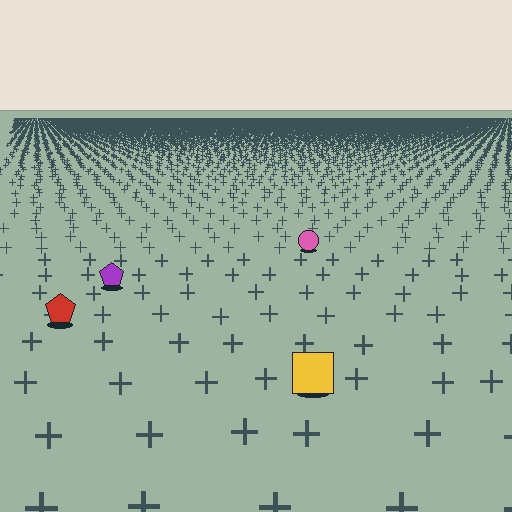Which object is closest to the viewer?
The yellow square is closest. The texture marks near it are larger and more spread out.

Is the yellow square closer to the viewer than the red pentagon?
Yes. The yellow square is closer — you can tell from the texture gradient: the ground texture is coarser near it.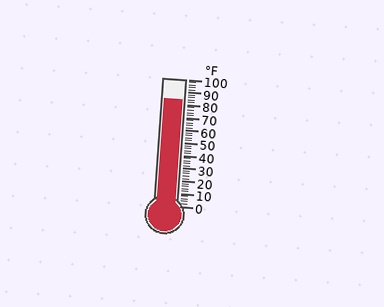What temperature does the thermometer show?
The thermometer shows approximately 84°F.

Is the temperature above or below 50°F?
The temperature is above 50°F.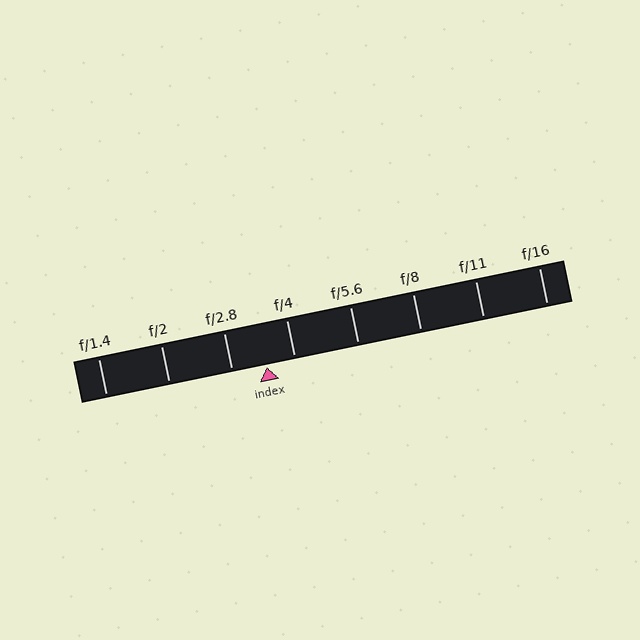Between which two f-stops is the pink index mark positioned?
The index mark is between f/2.8 and f/4.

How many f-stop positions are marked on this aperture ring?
There are 8 f-stop positions marked.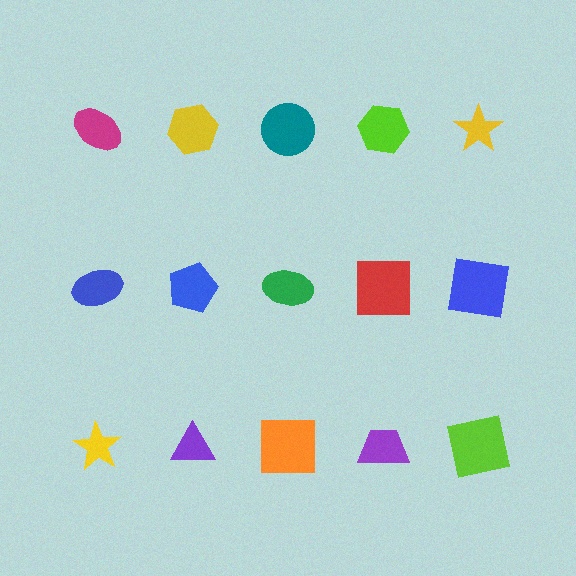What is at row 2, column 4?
A red square.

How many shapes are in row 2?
5 shapes.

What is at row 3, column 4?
A purple trapezoid.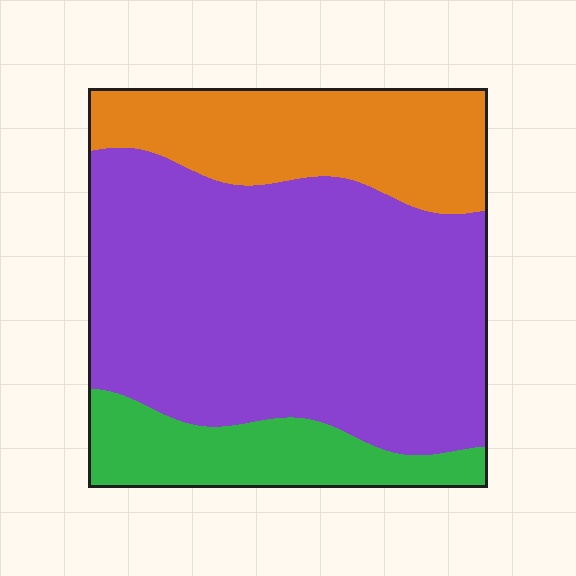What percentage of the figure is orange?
Orange covers around 25% of the figure.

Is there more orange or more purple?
Purple.